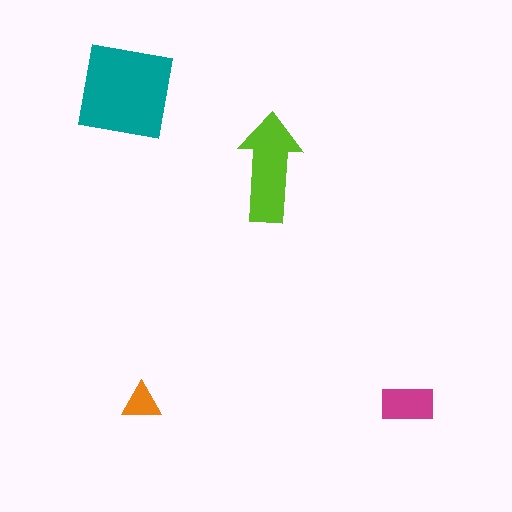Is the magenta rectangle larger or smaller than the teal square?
Smaller.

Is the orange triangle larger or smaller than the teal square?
Smaller.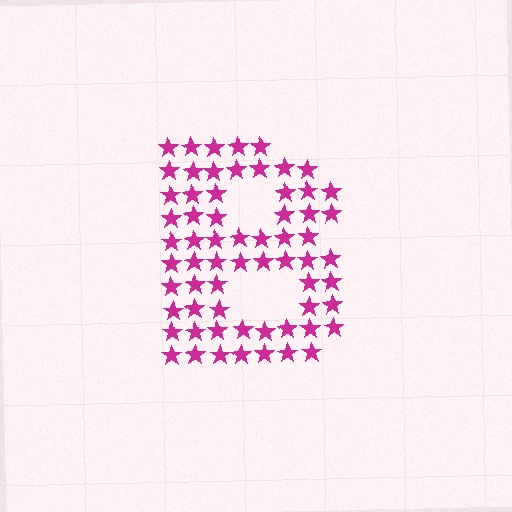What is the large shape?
The large shape is the letter B.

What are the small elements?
The small elements are stars.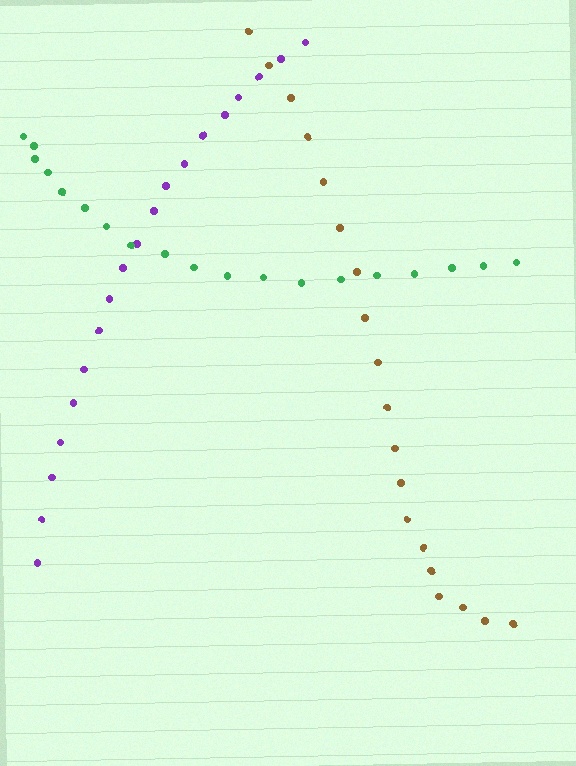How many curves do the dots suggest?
There are 3 distinct paths.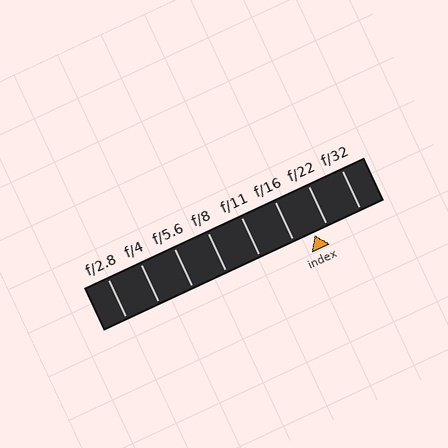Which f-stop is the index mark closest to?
The index mark is closest to f/22.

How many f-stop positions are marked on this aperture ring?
There are 8 f-stop positions marked.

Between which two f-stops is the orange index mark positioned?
The index mark is between f/16 and f/22.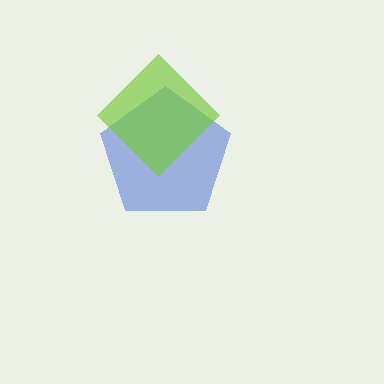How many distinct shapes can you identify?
There are 2 distinct shapes: a blue pentagon, a lime diamond.